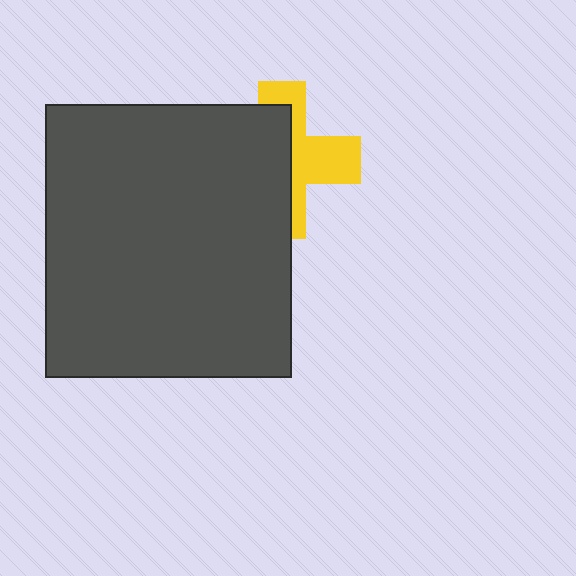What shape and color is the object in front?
The object in front is a dark gray rectangle.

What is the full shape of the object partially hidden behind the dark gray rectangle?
The partially hidden object is a yellow cross.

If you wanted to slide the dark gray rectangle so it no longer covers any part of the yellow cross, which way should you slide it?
Slide it left — that is the most direct way to separate the two shapes.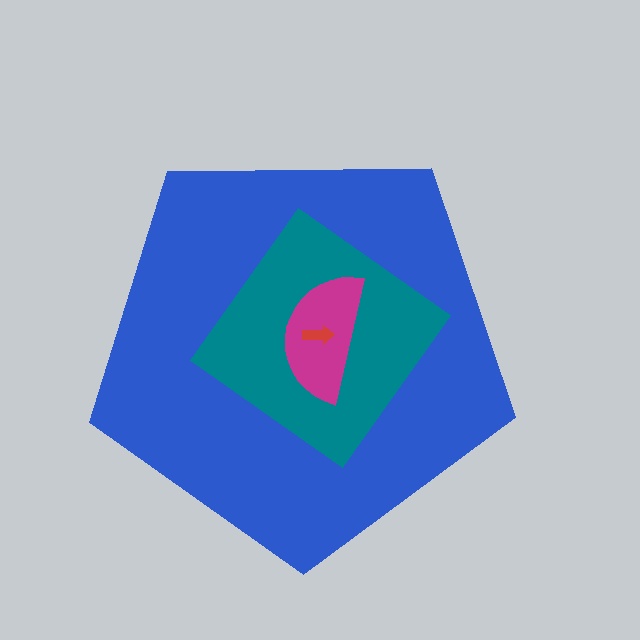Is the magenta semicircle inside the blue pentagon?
Yes.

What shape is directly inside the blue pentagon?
The teal diamond.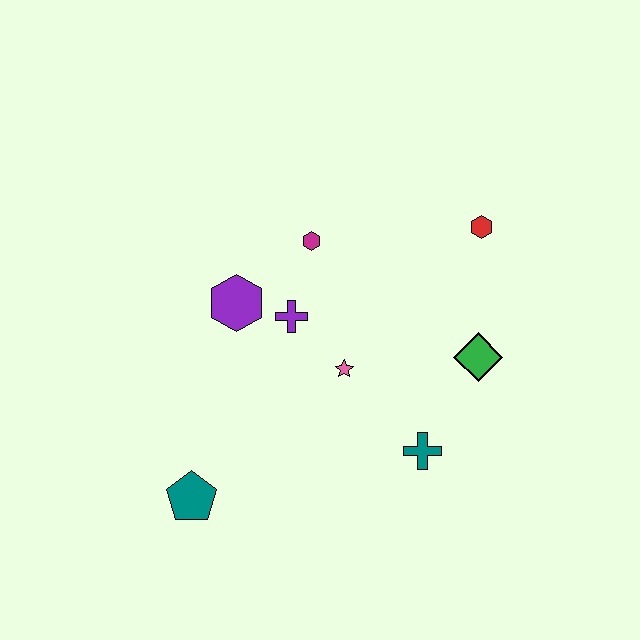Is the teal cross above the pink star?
No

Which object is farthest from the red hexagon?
The teal pentagon is farthest from the red hexagon.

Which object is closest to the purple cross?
The purple hexagon is closest to the purple cross.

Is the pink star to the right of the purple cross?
Yes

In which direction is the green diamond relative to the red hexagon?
The green diamond is below the red hexagon.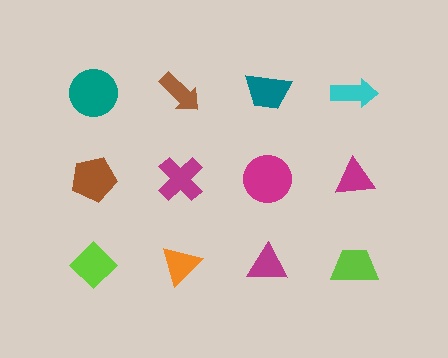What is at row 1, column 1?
A teal circle.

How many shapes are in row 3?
4 shapes.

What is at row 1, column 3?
A teal trapezoid.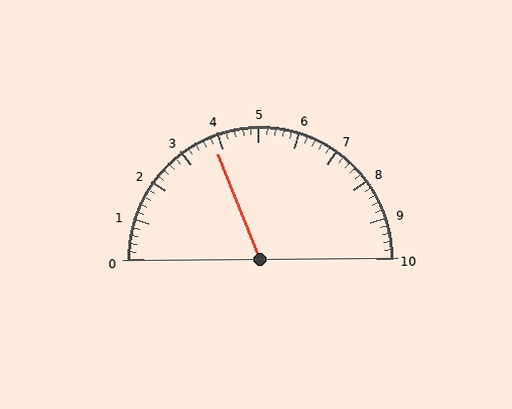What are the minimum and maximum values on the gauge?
The gauge ranges from 0 to 10.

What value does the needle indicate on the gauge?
The needle indicates approximately 3.8.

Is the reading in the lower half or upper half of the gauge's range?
The reading is in the lower half of the range (0 to 10).